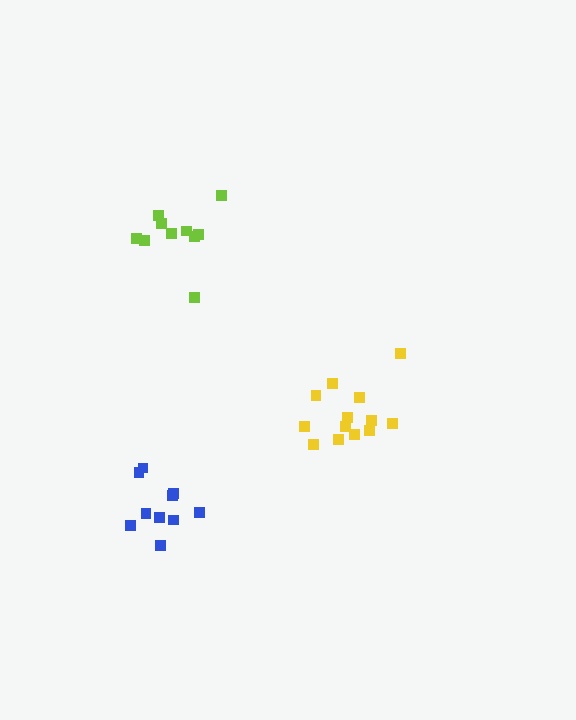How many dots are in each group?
Group 1: 10 dots, Group 2: 13 dots, Group 3: 10 dots (33 total).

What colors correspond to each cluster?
The clusters are colored: lime, yellow, blue.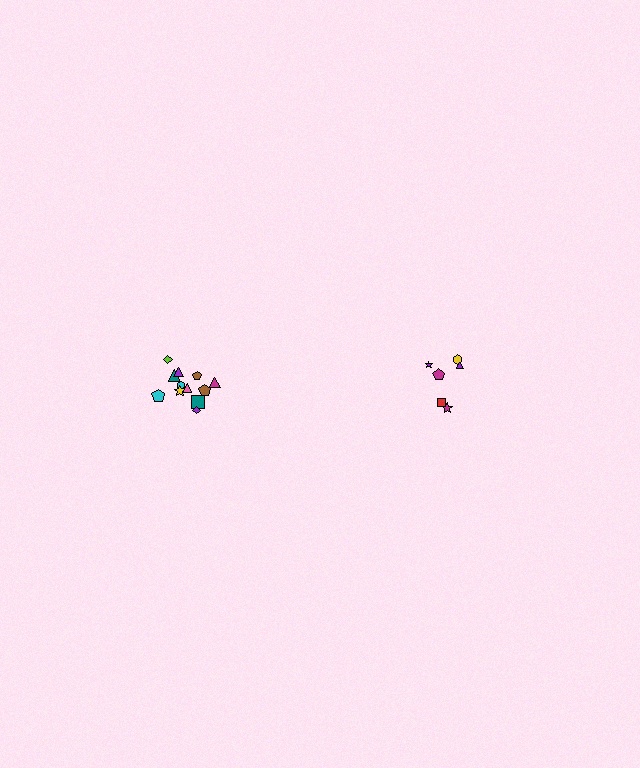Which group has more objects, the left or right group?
The left group.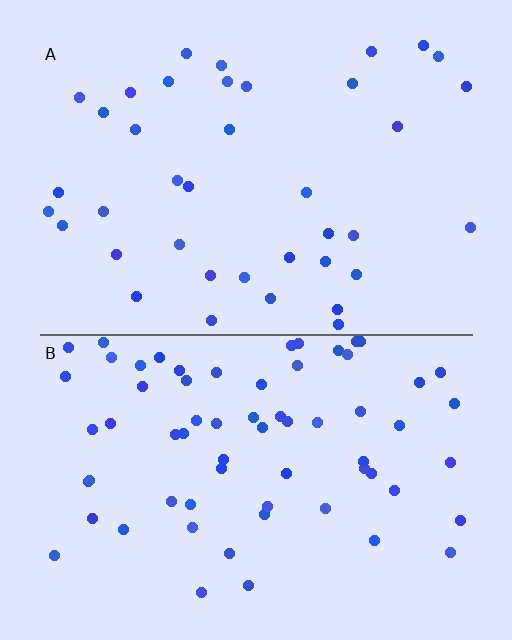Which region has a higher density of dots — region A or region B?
B (the bottom).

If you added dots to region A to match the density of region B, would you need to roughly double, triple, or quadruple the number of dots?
Approximately double.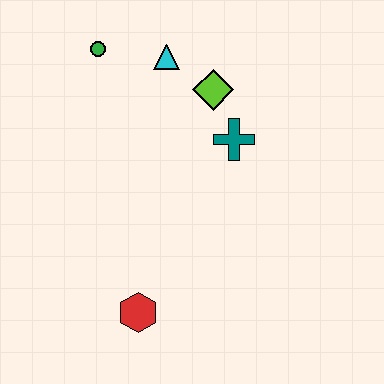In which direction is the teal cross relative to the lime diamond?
The teal cross is below the lime diamond.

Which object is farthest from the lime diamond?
The red hexagon is farthest from the lime diamond.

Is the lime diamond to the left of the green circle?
No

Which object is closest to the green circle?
The cyan triangle is closest to the green circle.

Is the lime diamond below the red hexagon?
No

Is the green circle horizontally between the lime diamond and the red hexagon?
No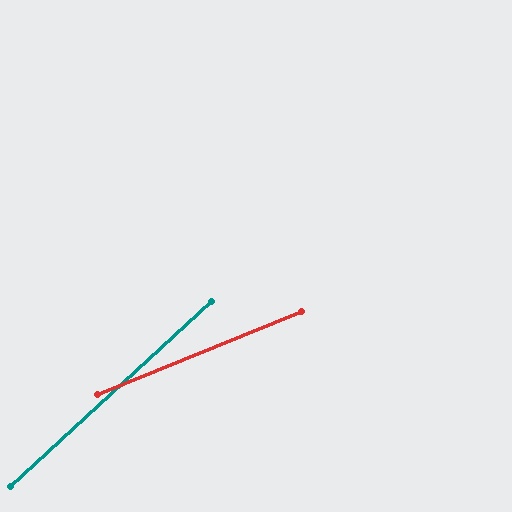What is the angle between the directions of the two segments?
Approximately 21 degrees.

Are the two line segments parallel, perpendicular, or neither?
Neither parallel nor perpendicular — they differ by about 21°.